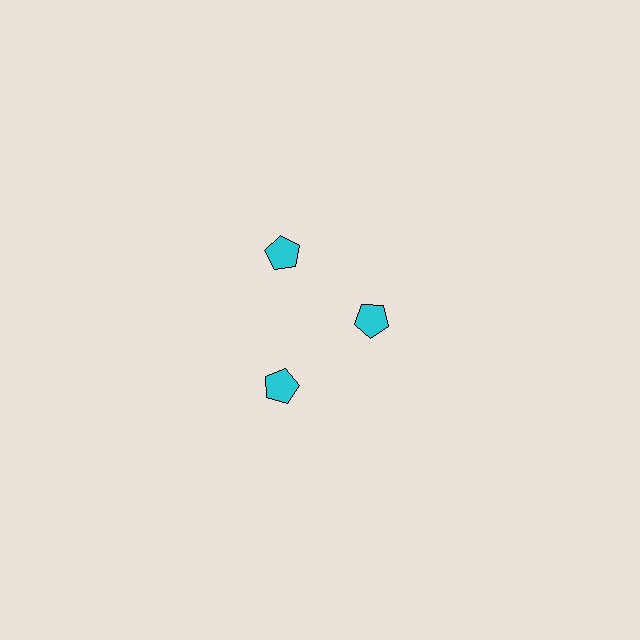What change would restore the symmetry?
The symmetry would be restored by moving it outward, back onto the ring so that all 3 pentagons sit at equal angles and equal distance from the center.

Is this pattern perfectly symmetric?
No. The 3 cyan pentagons are arranged in a ring, but one element near the 3 o'clock position is pulled inward toward the center, breaking the 3-fold rotational symmetry.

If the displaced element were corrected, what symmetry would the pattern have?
It would have 3-fold rotational symmetry — the pattern would map onto itself every 120 degrees.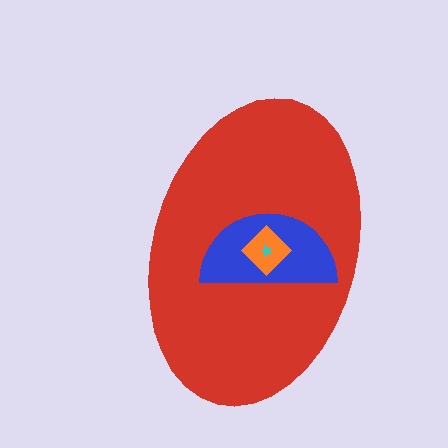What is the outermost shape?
The red ellipse.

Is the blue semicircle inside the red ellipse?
Yes.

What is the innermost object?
The cyan star.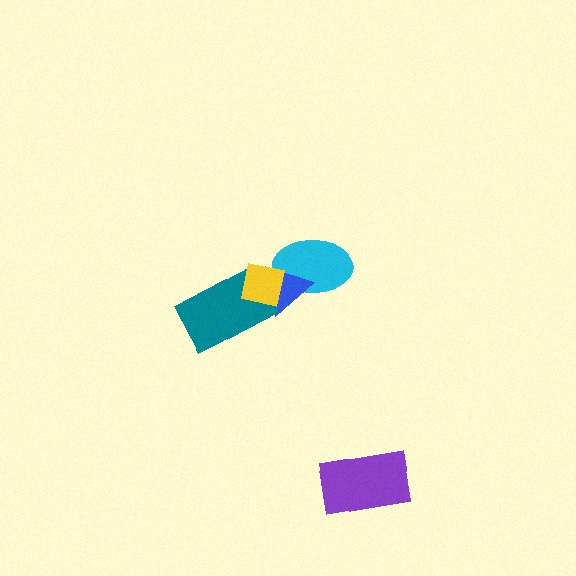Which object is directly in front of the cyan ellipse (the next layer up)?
The blue triangle is directly in front of the cyan ellipse.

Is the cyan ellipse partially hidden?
Yes, it is partially covered by another shape.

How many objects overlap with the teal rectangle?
2 objects overlap with the teal rectangle.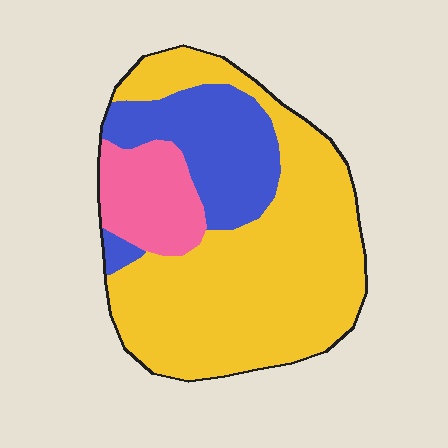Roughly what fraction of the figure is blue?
Blue covers roughly 25% of the figure.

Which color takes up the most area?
Yellow, at roughly 65%.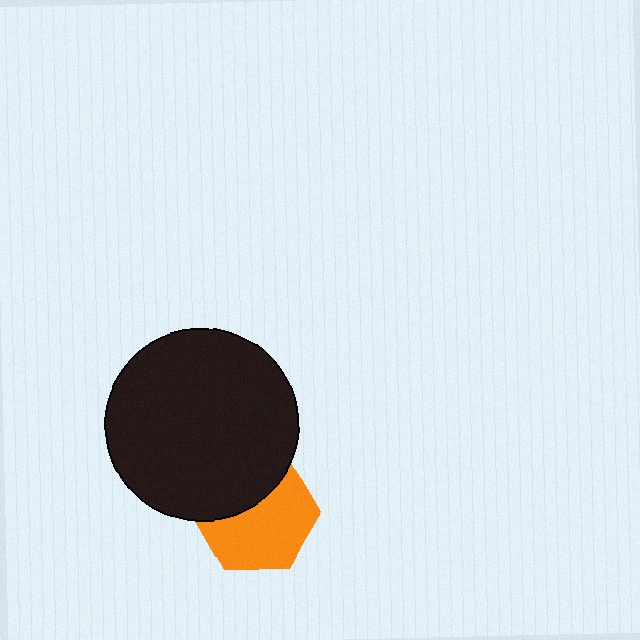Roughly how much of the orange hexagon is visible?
About half of it is visible (roughly 62%).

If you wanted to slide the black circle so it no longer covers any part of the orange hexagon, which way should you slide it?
Slide it up — that is the most direct way to separate the two shapes.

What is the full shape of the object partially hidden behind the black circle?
The partially hidden object is an orange hexagon.